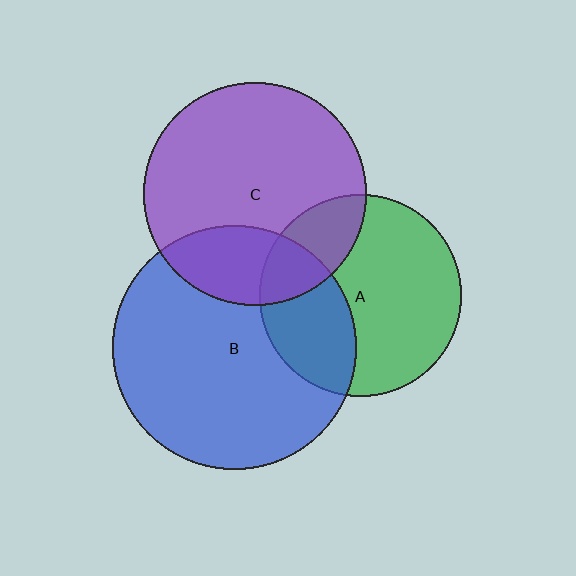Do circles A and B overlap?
Yes.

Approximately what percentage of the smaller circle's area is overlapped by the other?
Approximately 35%.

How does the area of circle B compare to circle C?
Approximately 1.2 times.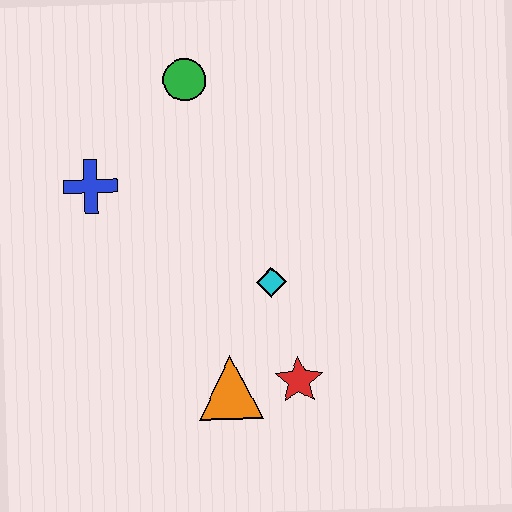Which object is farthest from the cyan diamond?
The green circle is farthest from the cyan diamond.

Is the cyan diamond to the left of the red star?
Yes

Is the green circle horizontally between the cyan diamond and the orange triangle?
No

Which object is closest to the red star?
The orange triangle is closest to the red star.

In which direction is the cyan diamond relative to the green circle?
The cyan diamond is below the green circle.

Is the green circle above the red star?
Yes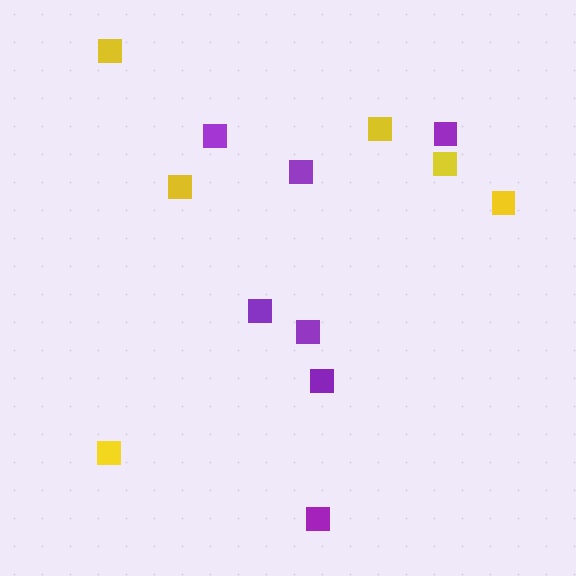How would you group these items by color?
There are 2 groups: one group of yellow squares (6) and one group of purple squares (7).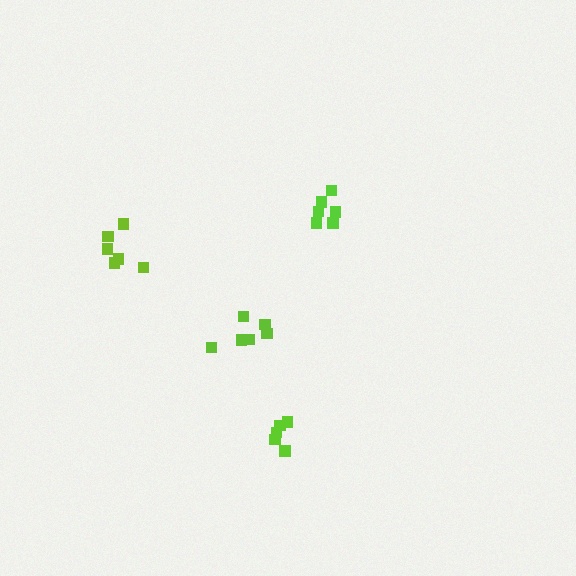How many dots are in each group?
Group 1: 5 dots, Group 2: 6 dots, Group 3: 6 dots, Group 4: 6 dots (23 total).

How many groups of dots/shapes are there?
There are 4 groups.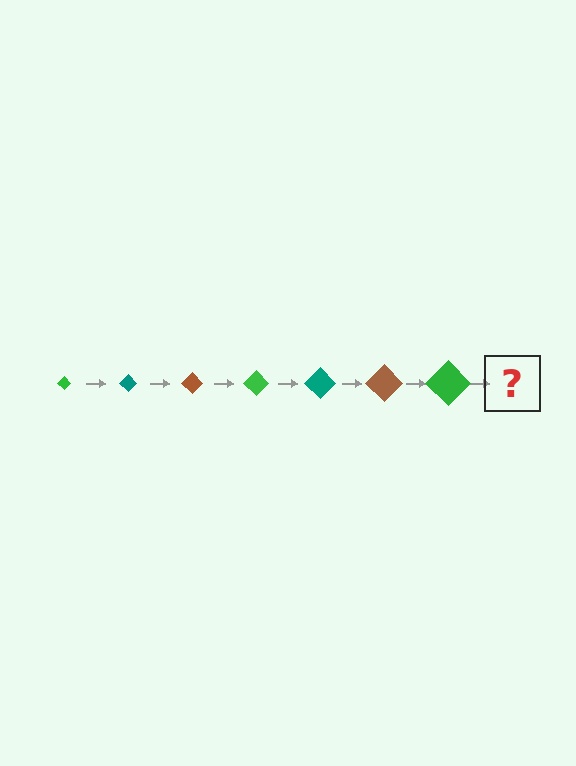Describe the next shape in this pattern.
It should be a teal diamond, larger than the previous one.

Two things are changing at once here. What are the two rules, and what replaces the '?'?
The two rules are that the diamond grows larger each step and the color cycles through green, teal, and brown. The '?' should be a teal diamond, larger than the previous one.